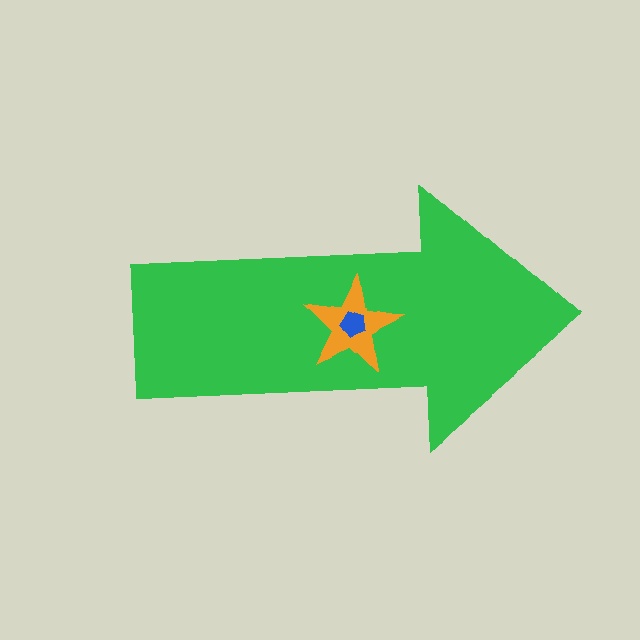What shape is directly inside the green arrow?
The orange star.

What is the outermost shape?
The green arrow.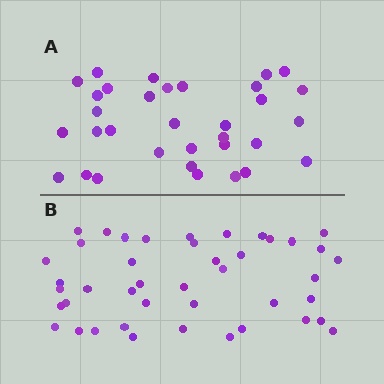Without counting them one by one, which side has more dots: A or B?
Region B (the bottom region) has more dots.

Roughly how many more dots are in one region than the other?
Region B has roughly 10 or so more dots than region A.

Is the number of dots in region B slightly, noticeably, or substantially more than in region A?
Region B has noticeably more, but not dramatically so. The ratio is roughly 1.3 to 1.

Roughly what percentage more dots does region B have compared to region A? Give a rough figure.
About 30% more.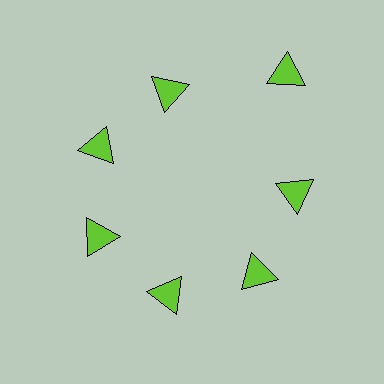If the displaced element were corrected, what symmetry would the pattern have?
It would have 7-fold rotational symmetry — the pattern would map onto itself every 51 degrees.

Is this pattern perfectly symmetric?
No. The 7 lime triangles are arranged in a ring, but one element near the 1 o'clock position is pushed outward from the center, breaking the 7-fold rotational symmetry.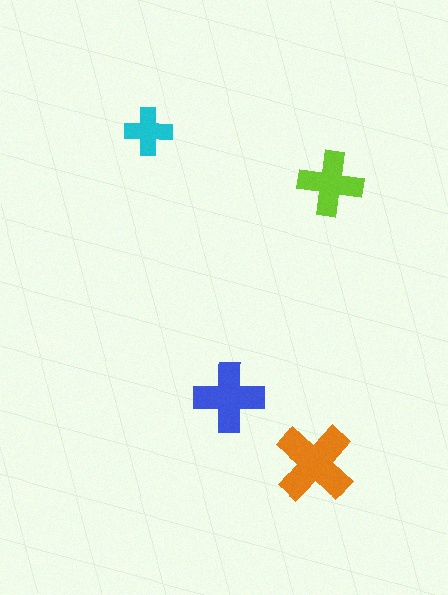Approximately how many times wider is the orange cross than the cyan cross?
About 1.5 times wider.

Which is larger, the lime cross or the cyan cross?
The lime one.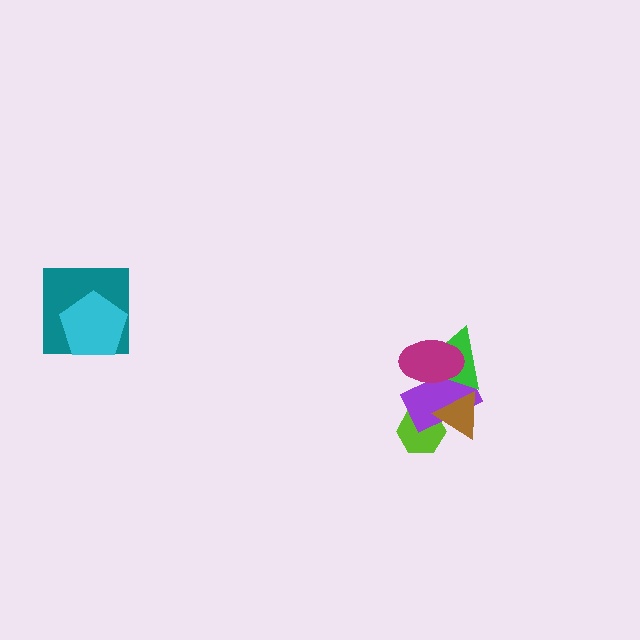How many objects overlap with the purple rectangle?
4 objects overlap with the purple rectangle.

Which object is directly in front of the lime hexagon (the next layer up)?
The purple rectangle is directly in front of the lime hexagon.